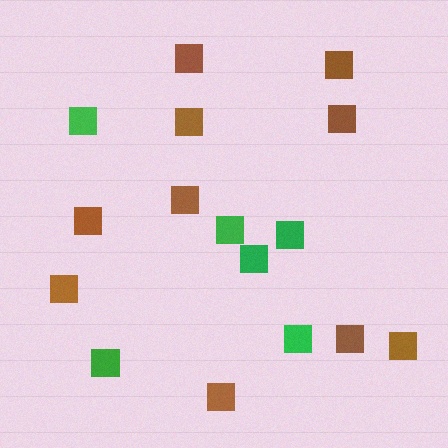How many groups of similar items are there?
There are 2 groups: one group of green squares (6) and one group of brown squares (10).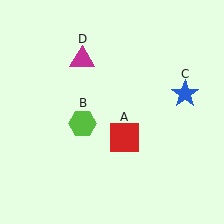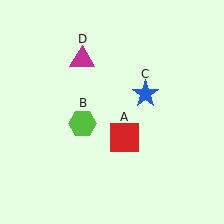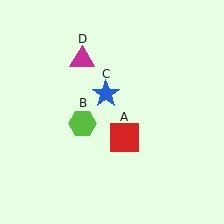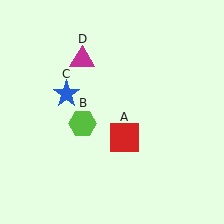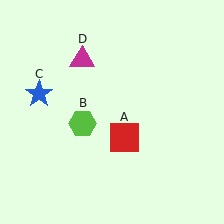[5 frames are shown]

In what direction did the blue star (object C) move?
The blue star (object C) moved left.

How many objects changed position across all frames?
1 object changed position: blue star (object C).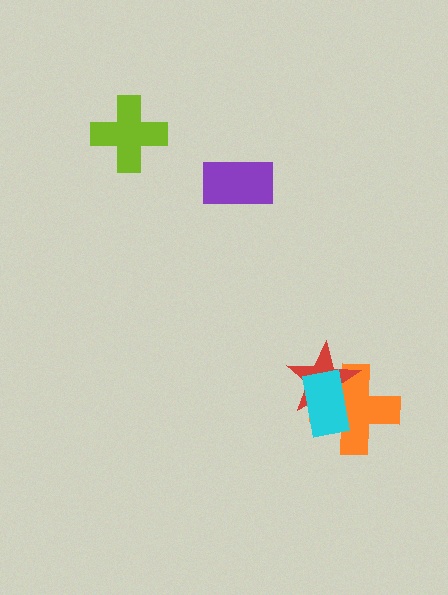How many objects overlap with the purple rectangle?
0 objects overlap with the purple rectangle.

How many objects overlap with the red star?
2 objects overlap with the red star.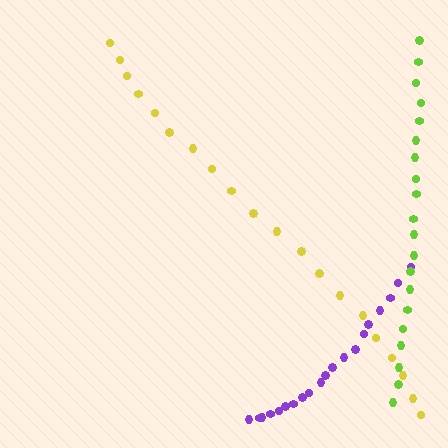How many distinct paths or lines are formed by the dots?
There are 3 distinct paths.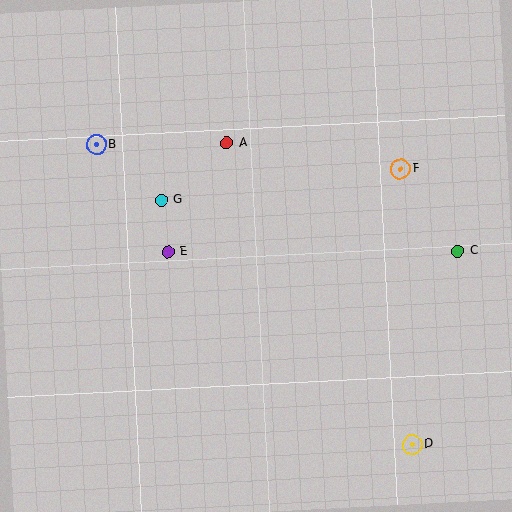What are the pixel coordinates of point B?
Point B is at (96, 145).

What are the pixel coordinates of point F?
Point F is at (400, 169).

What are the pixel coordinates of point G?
Point G is at (161, 200).